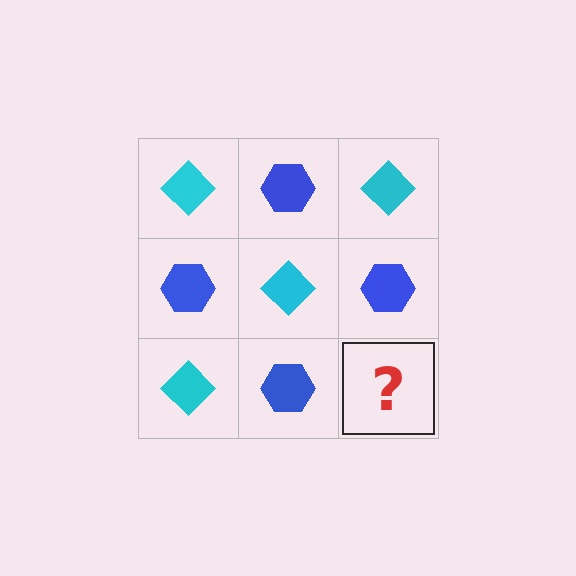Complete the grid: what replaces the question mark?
The question mark should be replaced with a cyan diamond.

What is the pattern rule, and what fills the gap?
The rule is that it alternates cyan diamond and blue hexagon in a checkerboard pattern. The gap should be filled with a cyan diamond.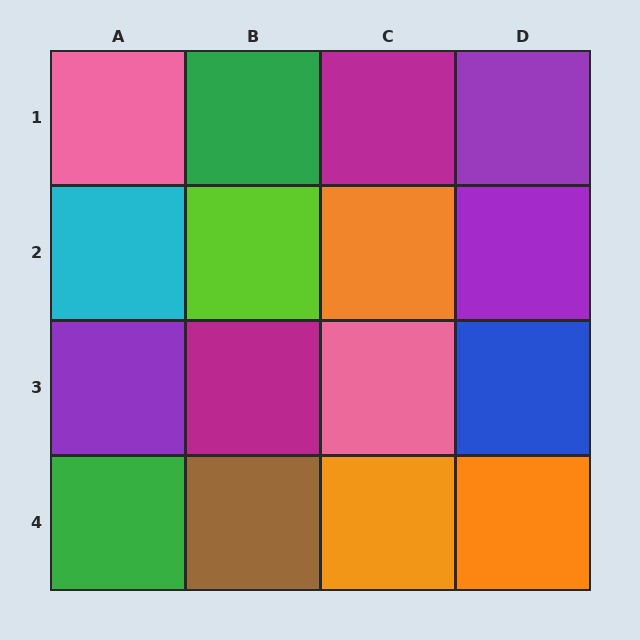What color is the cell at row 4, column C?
Orange.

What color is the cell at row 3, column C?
Pink.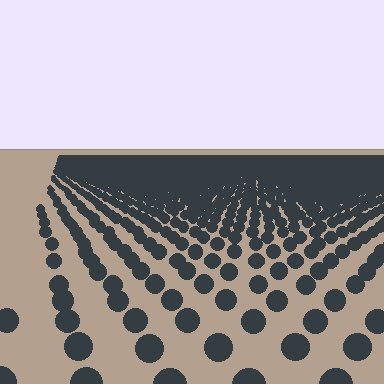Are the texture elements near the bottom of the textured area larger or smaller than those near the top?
Larger. Near the bottom, elements are closer to the viewer and appear at a bigger on-screen size.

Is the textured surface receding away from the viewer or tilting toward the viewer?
The surface is receding away from the viewer. Texture elements get smaller and denser toward the top.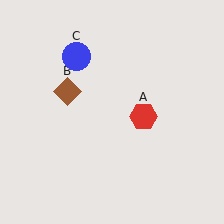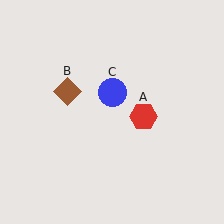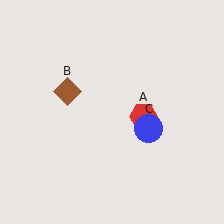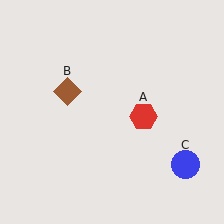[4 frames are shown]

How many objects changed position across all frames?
1 object changed position: blue circle (object C).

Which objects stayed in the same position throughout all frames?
Red hexagon (object A) and brown diamond (object B) remained stationary.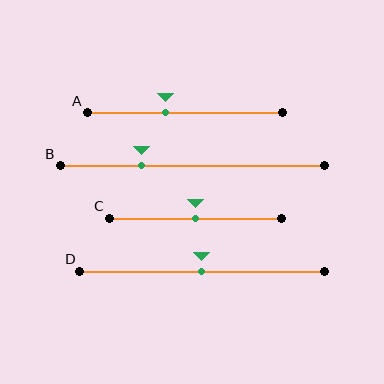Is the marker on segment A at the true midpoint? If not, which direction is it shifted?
No, the marker on segment A is shifted to the left by about 10% of the segment length.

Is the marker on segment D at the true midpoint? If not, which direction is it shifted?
Yes, the marker on segment D is at the true midpoint.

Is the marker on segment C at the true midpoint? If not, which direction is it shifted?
Yes, the marker on segment C is at the true midpoint.